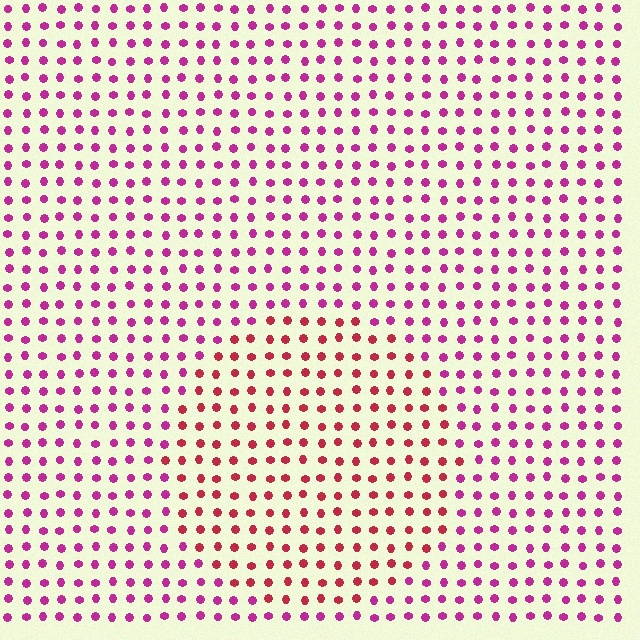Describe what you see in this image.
The image is filled with small magenta elements in a uniform arrangement. A circle-shaped region is visible where the elements are tinted to a slightly different hue, forming a subtle color boundary.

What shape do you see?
I see a circle.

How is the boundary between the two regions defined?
The boundary is defined purely by a slight shift in hue (about 34 degrees). Spacing, size, and orientation are identical on both sides.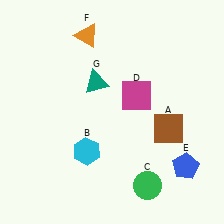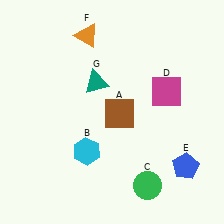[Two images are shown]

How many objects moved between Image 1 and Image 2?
2 objects moved between the two images.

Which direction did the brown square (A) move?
The brown square (A) moved left.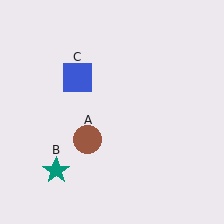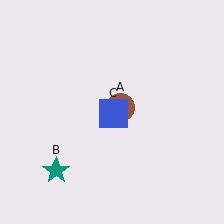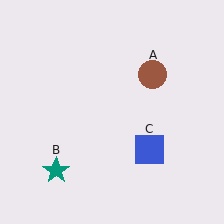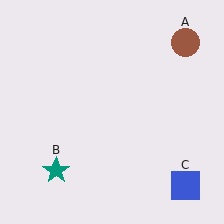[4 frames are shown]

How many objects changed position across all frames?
2 objects changed position: brown circle (object A), blue square (object C).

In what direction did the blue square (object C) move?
The blue square (object C) moved down and to the right.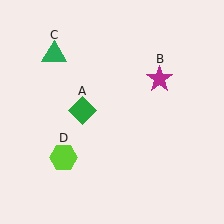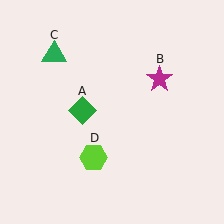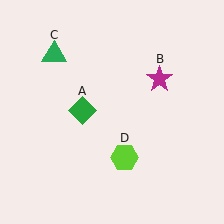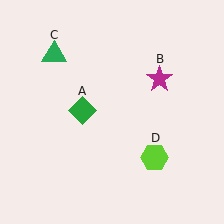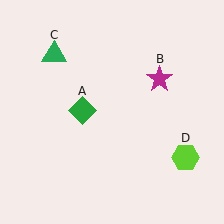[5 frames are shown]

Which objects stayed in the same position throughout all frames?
Green diamond (object A) and magenta star (object B) and green triangle (object C) remained stationary.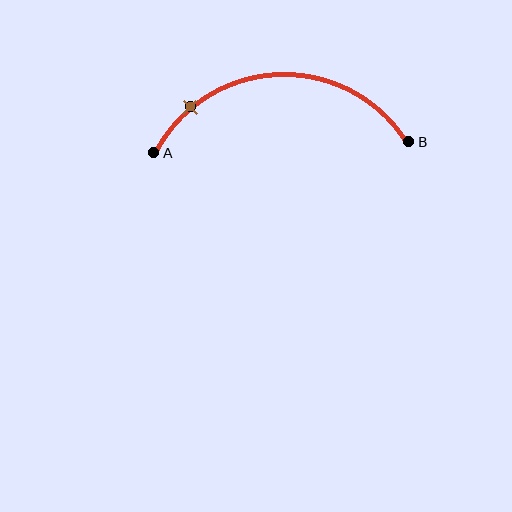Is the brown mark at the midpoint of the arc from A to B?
No. The brown mark lies on the arc but is closer to endpoint A. The arc midpoint would be at the point on the curve equidistant along the arc from both A and B.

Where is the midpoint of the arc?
The arc midpoint is the point on the curve farthest from the straight line joining A and B. It sits above that line.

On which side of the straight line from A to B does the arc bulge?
The arc bulges above the straight line connecting A and B.